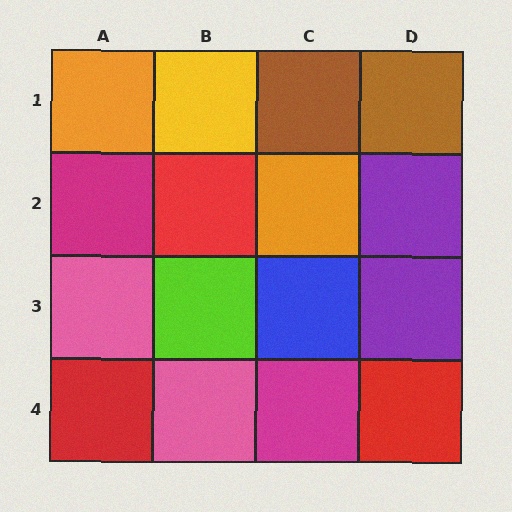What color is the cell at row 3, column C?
Blue.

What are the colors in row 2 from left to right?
Magenta, red, orange, purple.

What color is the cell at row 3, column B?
Lime.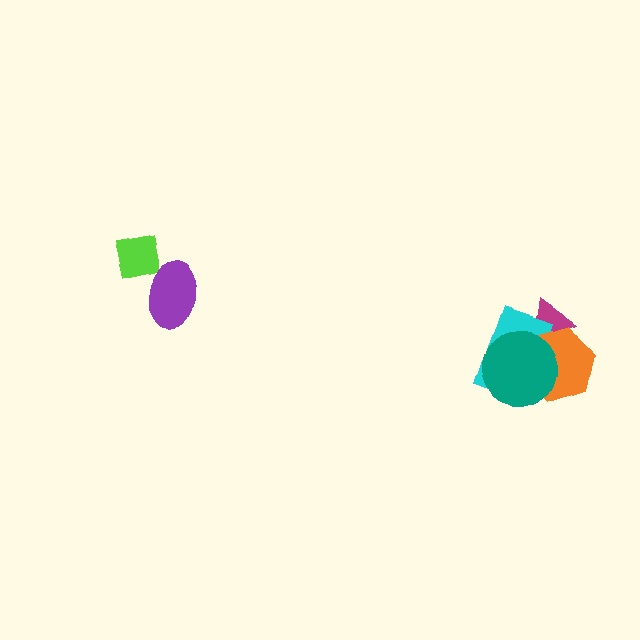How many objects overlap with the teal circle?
3 objects overlap with the teal circle.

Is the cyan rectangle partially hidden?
Yes, it is partially covered by another shape.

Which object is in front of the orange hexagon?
The teal circle is in front of the orange hexagon.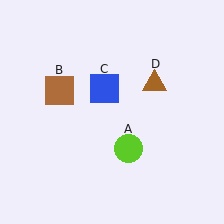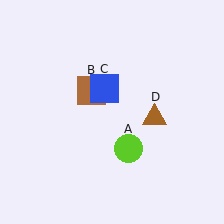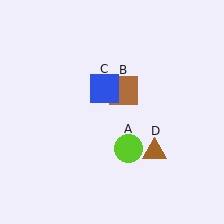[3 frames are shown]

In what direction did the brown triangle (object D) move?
The brown triangle (object D) moved down.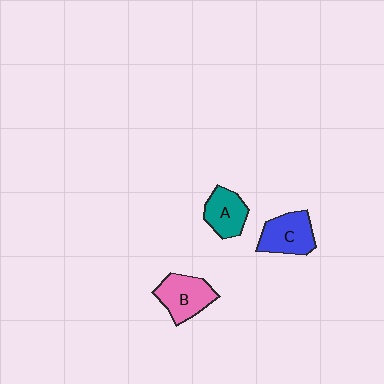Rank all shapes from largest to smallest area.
From largest to smallest: B (pink), C (blue), A (teal).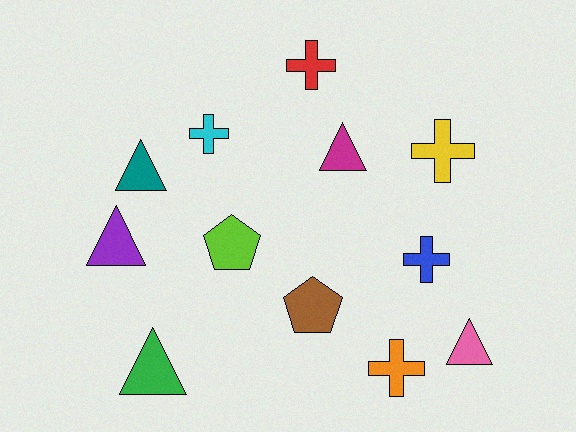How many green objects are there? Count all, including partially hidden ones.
There is 1 green object.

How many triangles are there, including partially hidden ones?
There are 5 triangles.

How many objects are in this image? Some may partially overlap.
There are 12 objects.